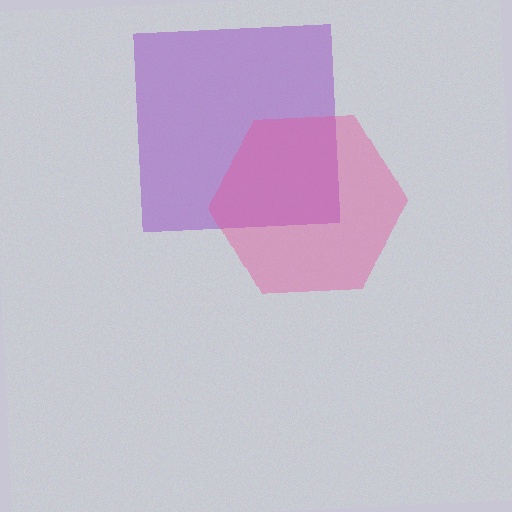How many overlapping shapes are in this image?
There are 2 overlapping shapes in the image.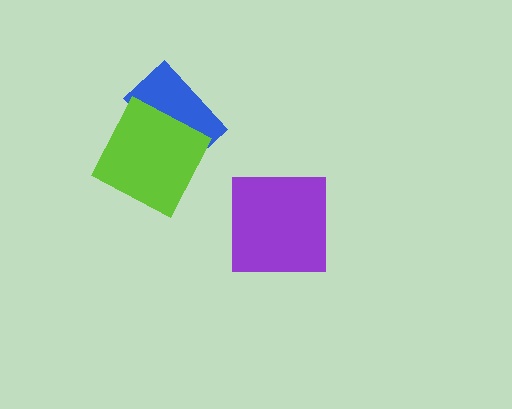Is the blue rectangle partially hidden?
Yes, it is partially covered by another shape.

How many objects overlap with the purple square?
0 objects overlap with the purple square.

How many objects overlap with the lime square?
1 object overlaps with the lime square.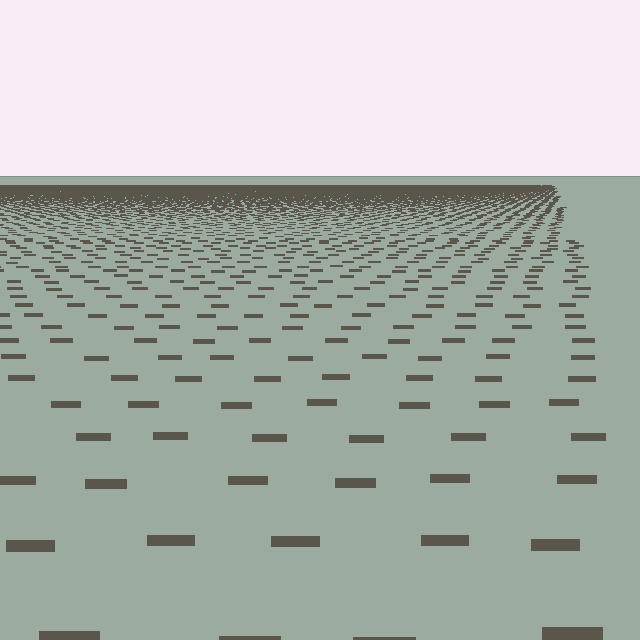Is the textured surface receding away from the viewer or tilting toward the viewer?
The surface is receding away from the viewer. Texture elements get smaller and denser toward the top.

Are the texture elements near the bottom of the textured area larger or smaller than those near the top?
Larger. Near the bottom, elements are closer to the viewer and appear at a bigger on-screen size.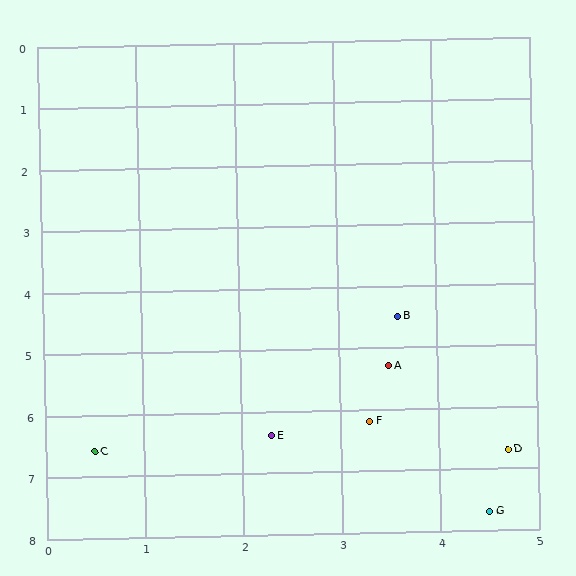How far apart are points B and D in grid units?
Points B and D are about 2.5 grid units apart.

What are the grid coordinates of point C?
Point C is at approximately (0.5, 6.6).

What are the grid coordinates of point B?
Point B is at approximately (3.6, 4.5).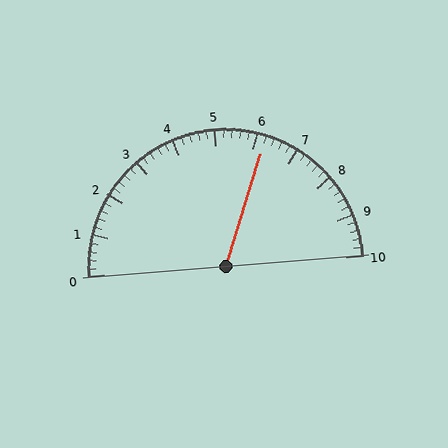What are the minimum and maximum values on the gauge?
The gauge ranges from 0 to 10.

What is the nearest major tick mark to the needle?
The nearest major tick mark is 6.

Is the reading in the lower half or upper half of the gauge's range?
The reading is in the upper half of the range (0 to 10).